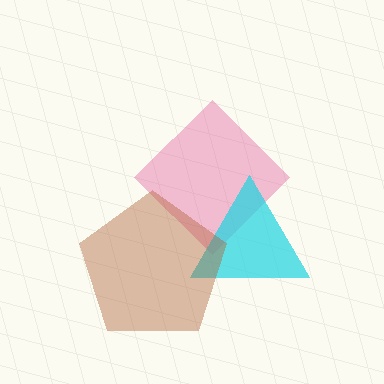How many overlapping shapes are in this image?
There are 3 overlapping shapes in the image.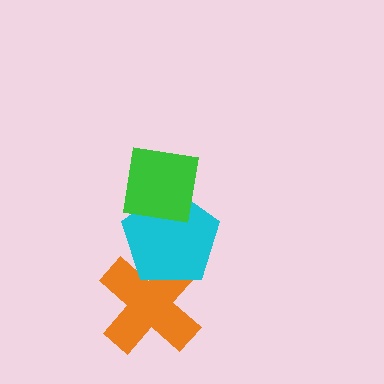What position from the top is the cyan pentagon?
The cyan pentagon is 2nd from the top.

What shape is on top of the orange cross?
The cyan pentagon is on top of the orange cross.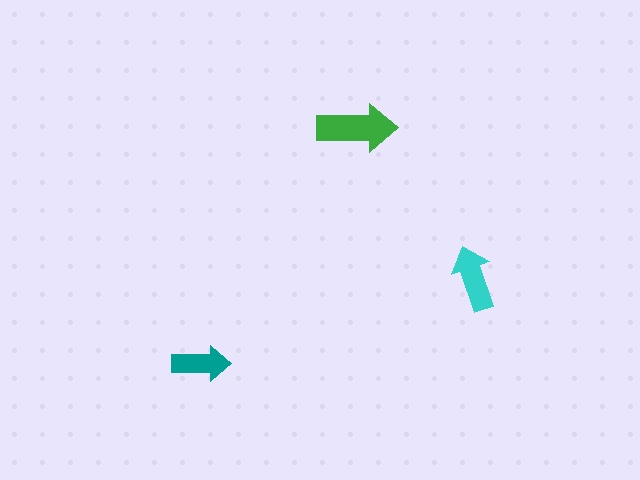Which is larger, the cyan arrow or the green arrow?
The green one.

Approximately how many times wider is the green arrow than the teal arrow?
About 1.5 times wider.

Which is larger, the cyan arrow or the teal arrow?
The cyan one.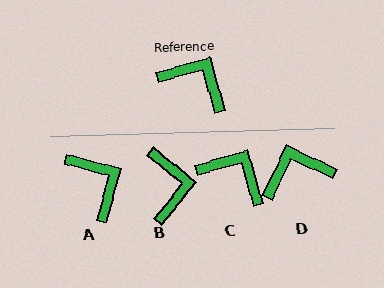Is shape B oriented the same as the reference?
No, it is off by about 55 degrees.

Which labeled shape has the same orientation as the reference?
C.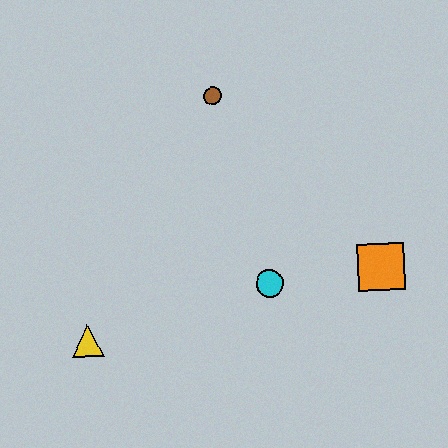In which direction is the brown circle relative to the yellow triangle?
The brown circle is above the yellow triangle.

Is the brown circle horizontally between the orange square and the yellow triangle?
Yes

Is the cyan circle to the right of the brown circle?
Yes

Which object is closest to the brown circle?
The cyan circle is closest to the brown circle.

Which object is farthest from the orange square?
The yellow triangle is farthest from the orange square.